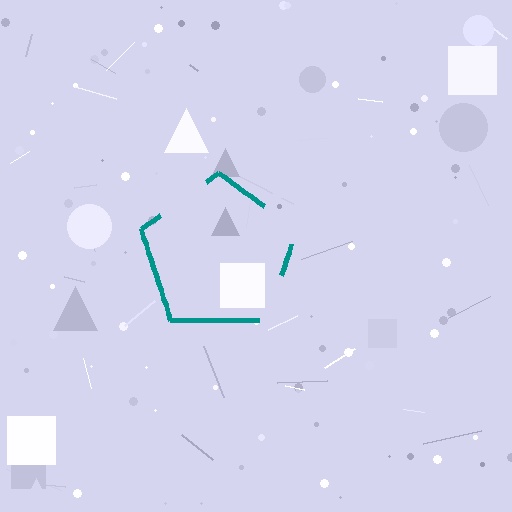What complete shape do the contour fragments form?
The contour fragments form a pentagon.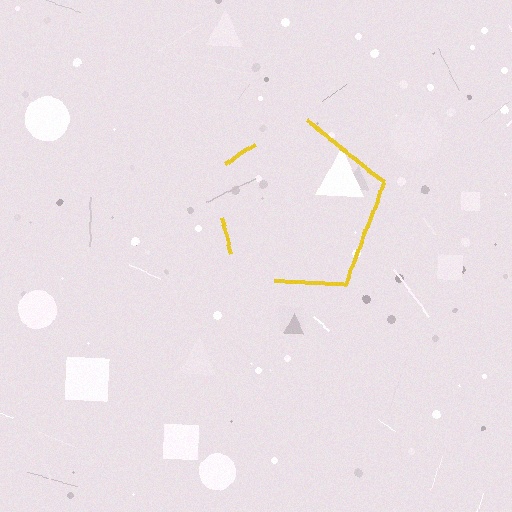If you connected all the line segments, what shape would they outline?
They would outline a pentagon.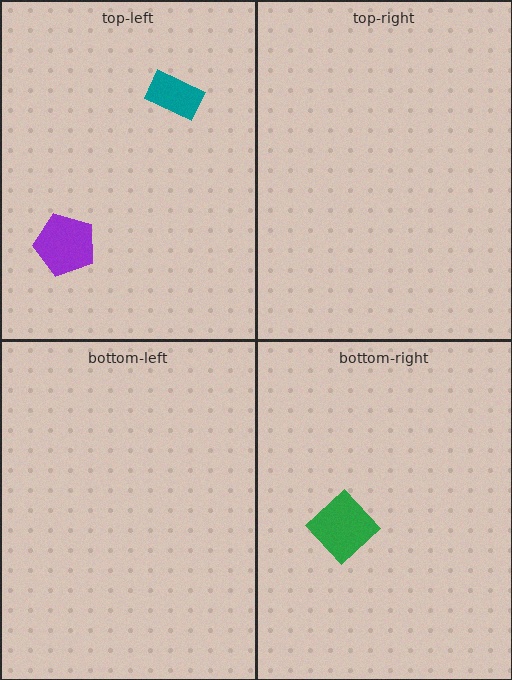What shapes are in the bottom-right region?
The green diamond.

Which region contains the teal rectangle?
The top-left region.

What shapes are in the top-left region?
The purple pentagon, the teal rectangle.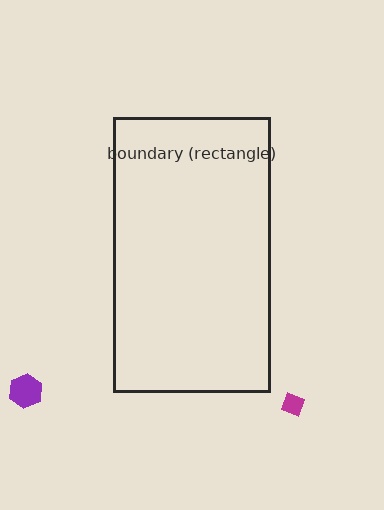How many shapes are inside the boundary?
0 inside, 2 outside.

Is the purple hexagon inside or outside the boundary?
Outside.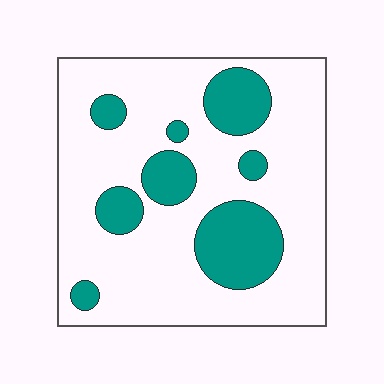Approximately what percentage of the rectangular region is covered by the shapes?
Approximately 25%.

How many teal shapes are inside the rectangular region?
8.